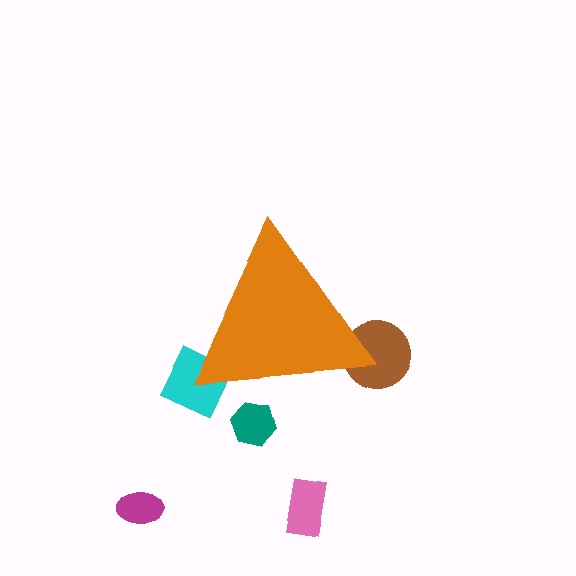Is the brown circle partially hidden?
Yes, the brown circle is partially hidden behind the orange triangle.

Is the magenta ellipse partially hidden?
No, the magenta ellipse is fully visible.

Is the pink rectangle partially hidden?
No, the pink rectangle is fully visible.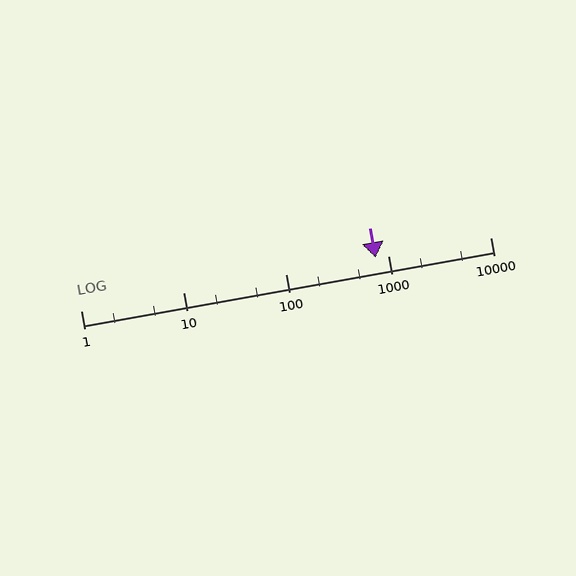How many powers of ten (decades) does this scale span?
The scale spans 4 decades, from 1 to 10000.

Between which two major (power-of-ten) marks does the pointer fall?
The pointer is between 100 and 1000.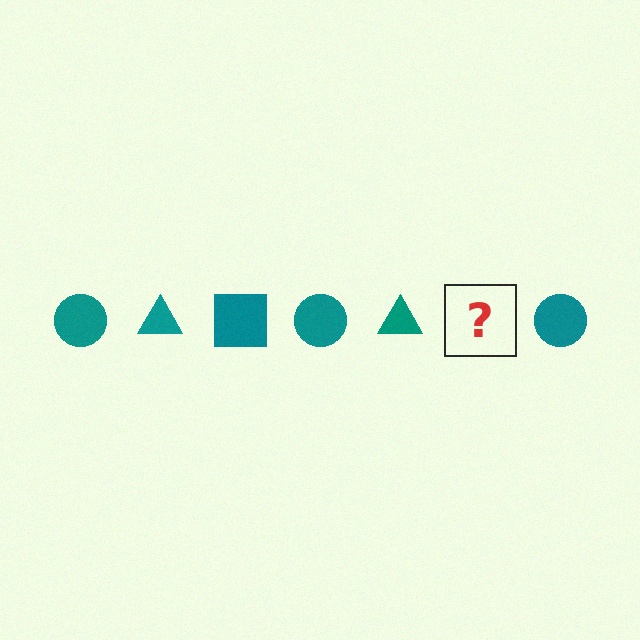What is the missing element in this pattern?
The missing element is a teal square.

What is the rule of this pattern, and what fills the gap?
The rule is that the pattern cycles through circle, triangle, square shapes in teal. The gap should be filled with a teal square.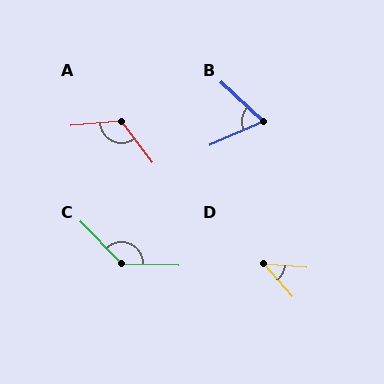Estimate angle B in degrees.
Approximately 67 degrees.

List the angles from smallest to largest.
D (45°), B (67°), A (122°), C (136°).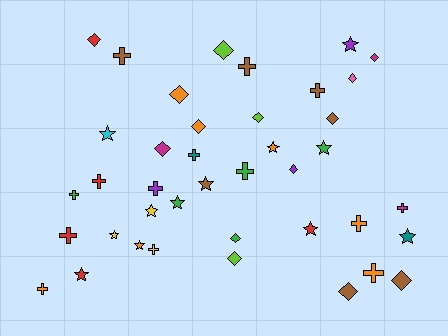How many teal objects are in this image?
There are 2 teal objects.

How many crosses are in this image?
There are 14 crosses.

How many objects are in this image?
There are 40 objects.